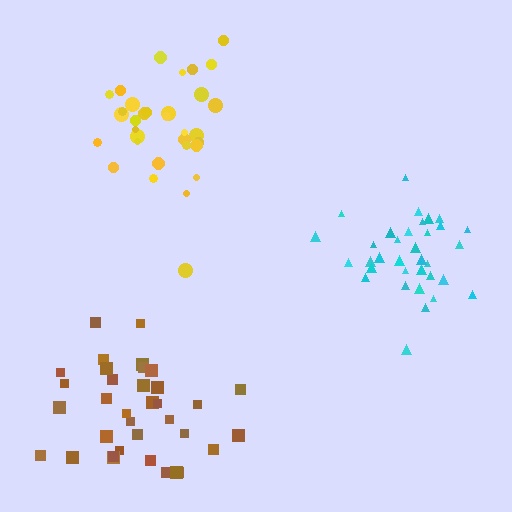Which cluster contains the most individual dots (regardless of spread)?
Brown (35).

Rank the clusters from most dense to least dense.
cyan, yellow, brown.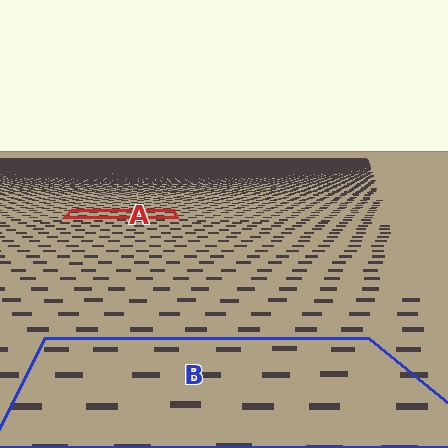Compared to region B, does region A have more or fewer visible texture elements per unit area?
Region A has more texture elements per unit area — they are packed more densely because it is farther away.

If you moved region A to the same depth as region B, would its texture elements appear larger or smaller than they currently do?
They would appear larger. At a closer depth, the same texture elements are projected at a bigger on-screen size.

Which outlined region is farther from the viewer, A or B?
Region A is farther from the viewer — the texture elements inside it appear smaller and more densely packed.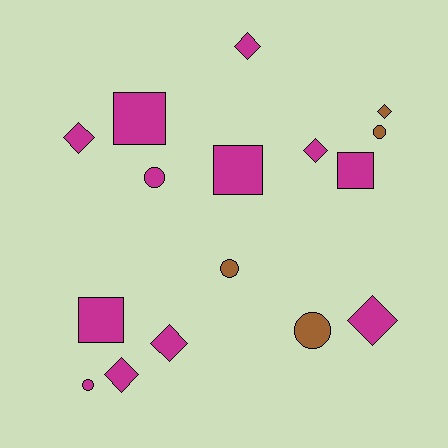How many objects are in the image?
There are 16 objects.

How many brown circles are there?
There are 3 brown circles.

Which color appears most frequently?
Magenta, with 12 objects.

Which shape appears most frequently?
Diamond, with 7 objects.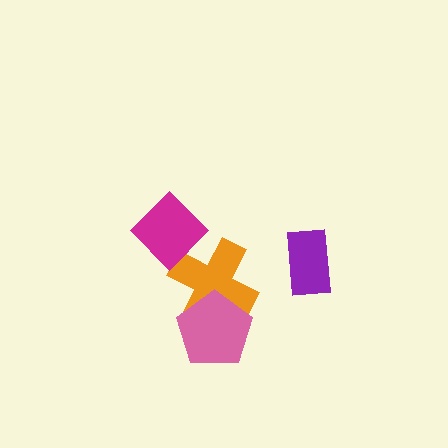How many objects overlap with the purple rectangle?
0 objects overlap with the purple rectangle.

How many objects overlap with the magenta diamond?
1 object overlaps with the magenta diamond.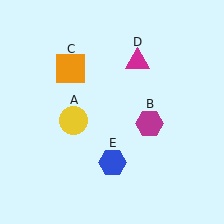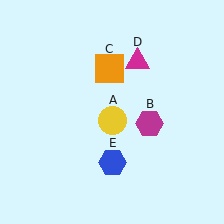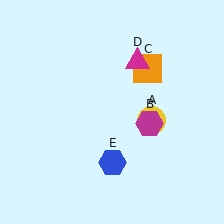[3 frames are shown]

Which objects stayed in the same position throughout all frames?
Magenta hexagon (object B) and magenta triangle (object D) and blue hexagon (object E) remained stationary.